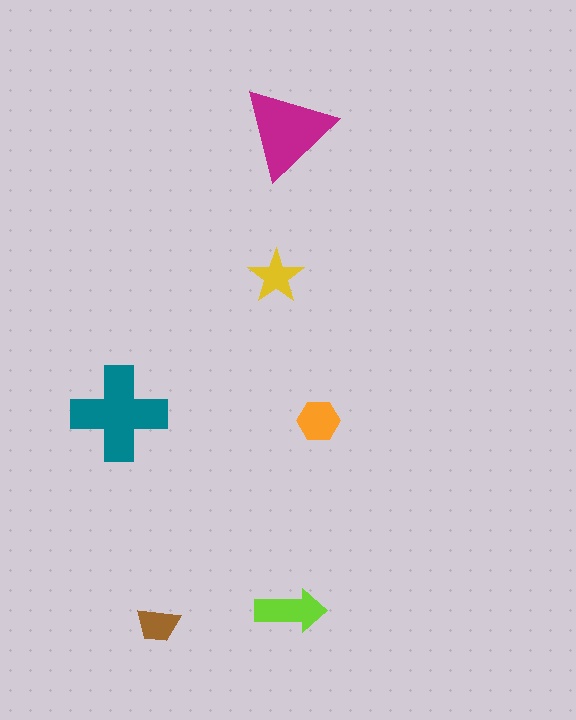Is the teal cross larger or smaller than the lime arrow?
Larger.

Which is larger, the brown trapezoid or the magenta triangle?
The magenta triangle.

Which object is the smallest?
The brown trapezoid.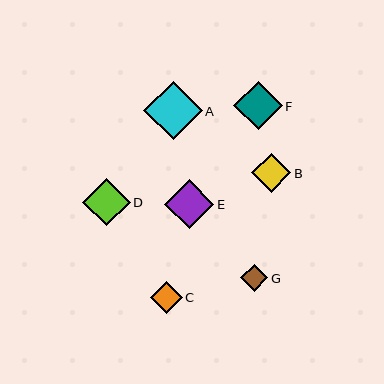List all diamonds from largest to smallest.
From largest to smallest: A, E, F, D, B, C, G.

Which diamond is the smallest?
Diamond G is the smallest with a size of approximately 27 pixels.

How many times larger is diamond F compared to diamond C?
Diamond F is approximately 1.5 times the size of diamond C.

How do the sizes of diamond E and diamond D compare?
Diamond E and diamond D are approximately the same size.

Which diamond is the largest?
Diamond A is the largest with a size of approximately 58 pixels.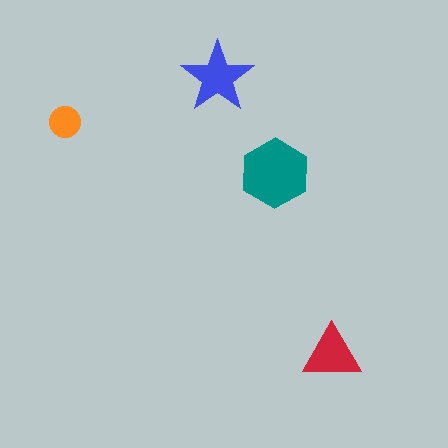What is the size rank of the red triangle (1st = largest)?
3rd.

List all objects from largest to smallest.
The teal hexagon, the blue star, the red triangle, the orange circle.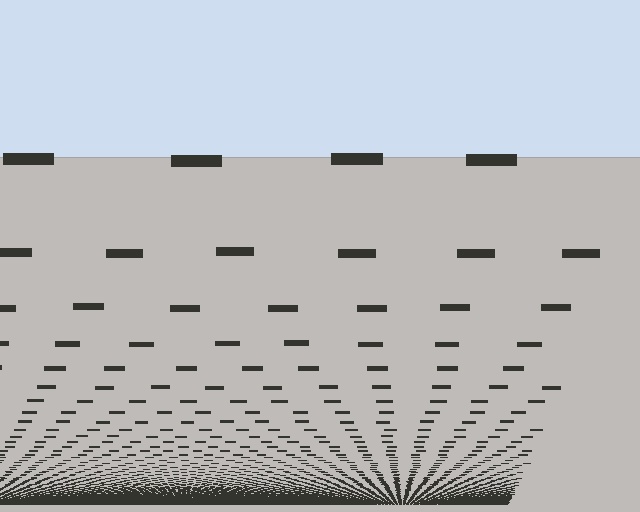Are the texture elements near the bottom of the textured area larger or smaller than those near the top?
Smaller. The gradient is inverted — elements near the bottom are smaller and denser.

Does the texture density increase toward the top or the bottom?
Density increases toward the bottom.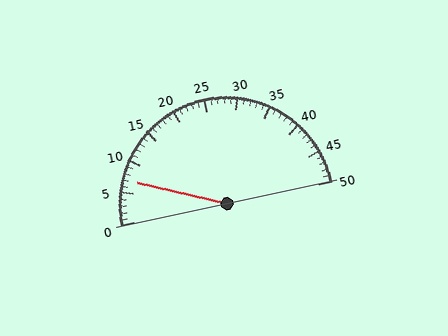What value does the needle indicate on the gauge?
The needle indicates approximately 7.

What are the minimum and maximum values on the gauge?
The gauge ranges from 0 to 50.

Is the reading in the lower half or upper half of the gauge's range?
The reading is in the lower half of the range (0 to 50).